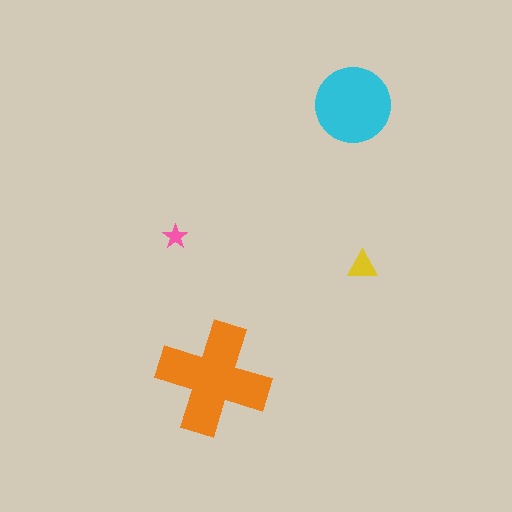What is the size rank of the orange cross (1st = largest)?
1st.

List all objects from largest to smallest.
The orange cross, the cyan circle, the yellow triangle, the pink star.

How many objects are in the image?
There are 4 objects in the image.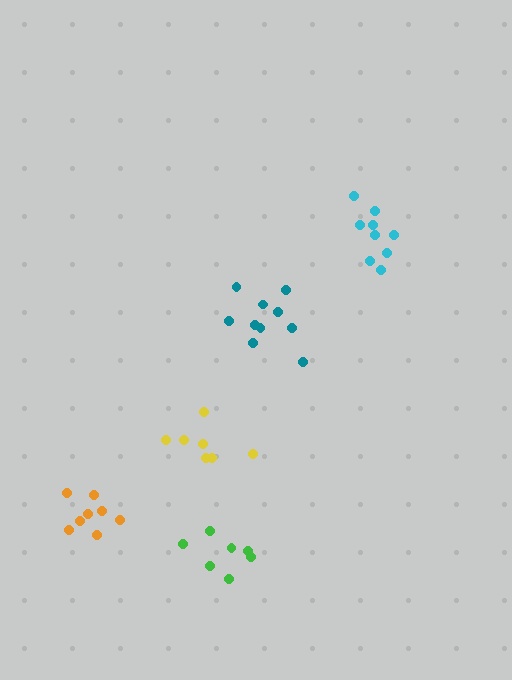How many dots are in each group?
Group 1: 10 dots, Group 2: 9 dots, Group 3: 7 dots, Group 4: 8 dots, Group 5: 7 dots (41 total).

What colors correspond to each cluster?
The clusters are colored: teal, cyan, yellow, orange, green.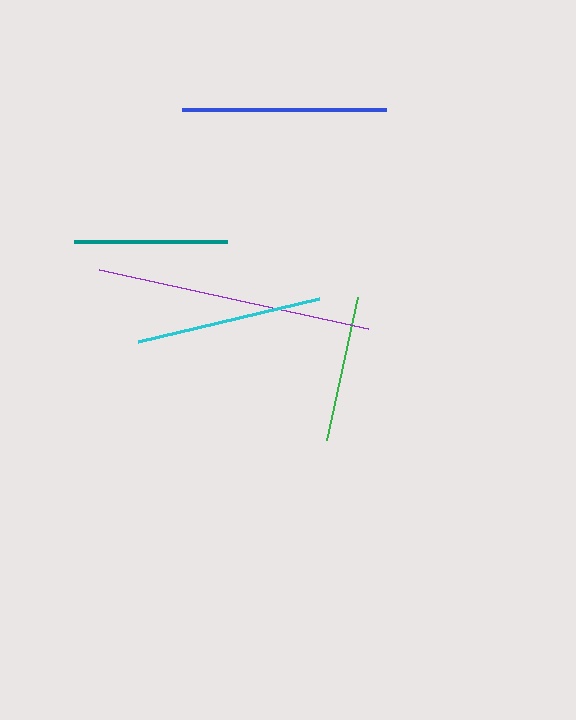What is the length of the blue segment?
The blue segment is approximately 205 pixels long.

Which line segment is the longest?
The purple line is the longest at approximately 275 pixels.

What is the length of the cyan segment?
The cyan segment is approximately 186 pixels long.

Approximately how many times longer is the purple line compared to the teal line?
The purple line is approximately 1.8 times the length of the teal line.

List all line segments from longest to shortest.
From longest to shortest: purple, blue, cyan, teal, green.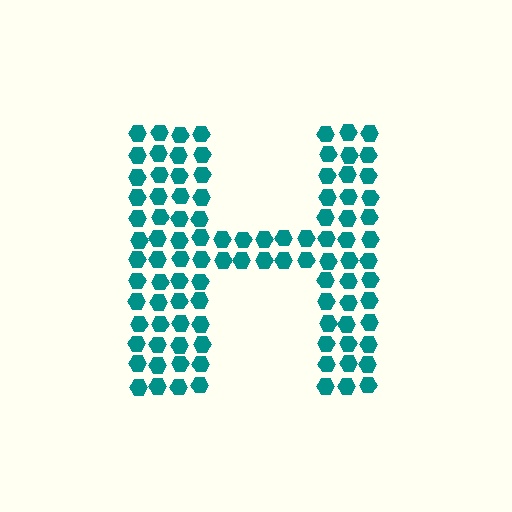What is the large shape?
The large shape is the letter H.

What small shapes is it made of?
It is made of small hexagons.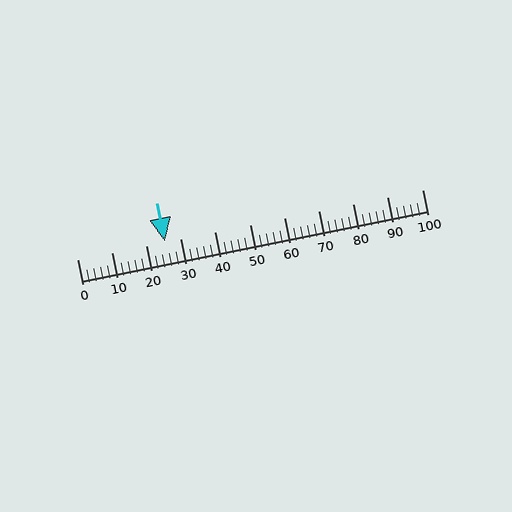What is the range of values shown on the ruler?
The ruler shows values from 0 to 100.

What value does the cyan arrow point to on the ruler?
The cyan arrow points to approximately 25.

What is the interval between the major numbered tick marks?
The major tick marks are spaced 10 units apart.